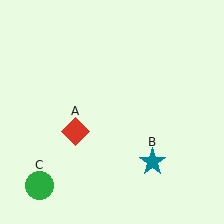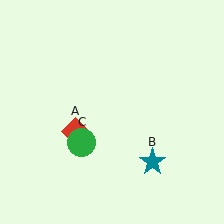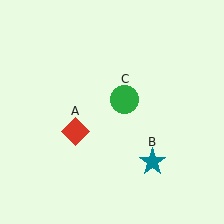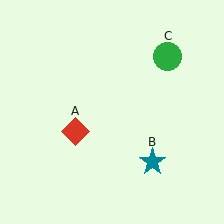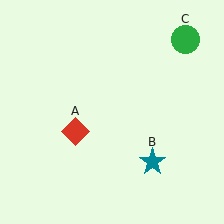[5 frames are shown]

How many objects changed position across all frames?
1 object changed position: green circle (object C).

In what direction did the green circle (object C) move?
The green circle (object C) moved up and to the right.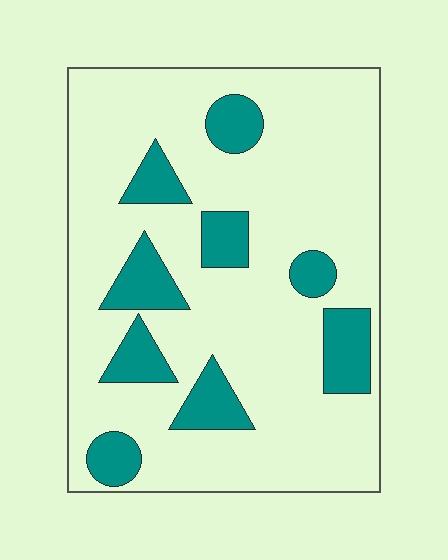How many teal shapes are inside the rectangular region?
9.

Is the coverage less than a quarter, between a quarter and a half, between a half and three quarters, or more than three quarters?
Less than a quarter.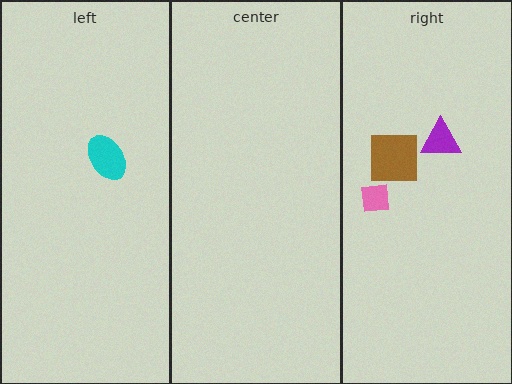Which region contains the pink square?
The right region.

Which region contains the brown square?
The right region.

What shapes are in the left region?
The cyan ellipse.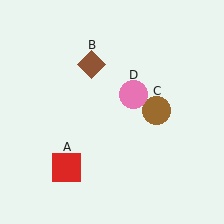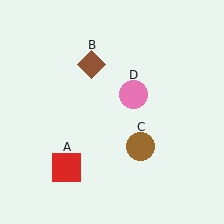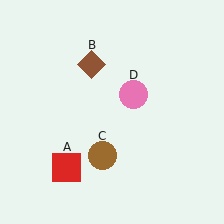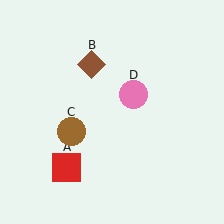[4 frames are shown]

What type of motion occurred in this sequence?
The brown circle (object C) rotated clockwise around the center of the scene.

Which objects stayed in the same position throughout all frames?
Red square (object A) and brown diamond (object B) and pink circle (object D) remained stationary.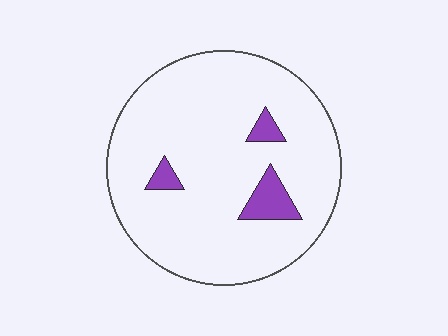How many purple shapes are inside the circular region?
3.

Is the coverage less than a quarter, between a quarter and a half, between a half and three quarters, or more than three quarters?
Less than a quarter.